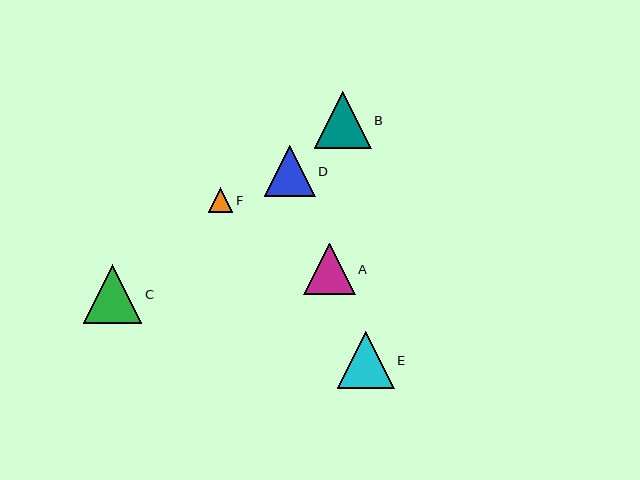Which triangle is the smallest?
Triangle F is the smallest with a size of approximately 25 pixels.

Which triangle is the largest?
Triangle C is the largest with a size of approximately 58 pixels.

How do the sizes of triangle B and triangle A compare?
Triangle B and triangle A are approximately the same size.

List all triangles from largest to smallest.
From largest to smallest: C, E, B, A, D, F.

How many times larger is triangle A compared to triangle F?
Triangle A is approximately 2.1 times the size of triangle F.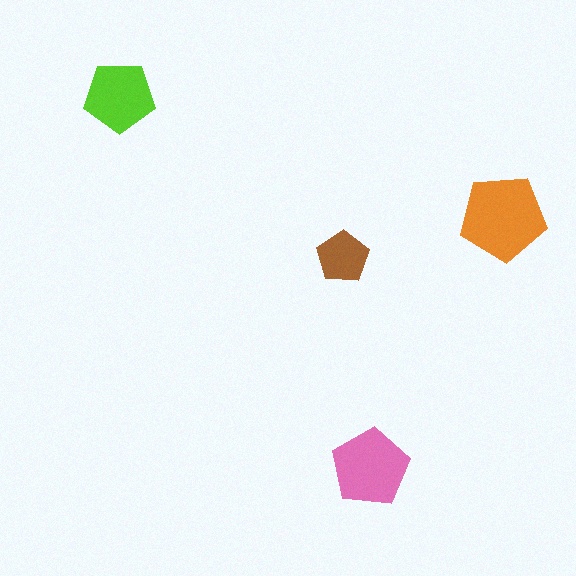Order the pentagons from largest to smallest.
the orange one, the pink one, the lime one, the brown one.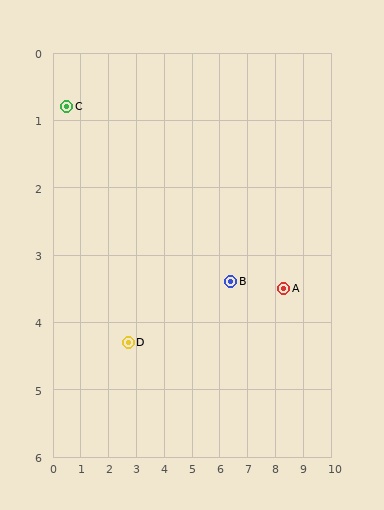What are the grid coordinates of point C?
Point C is at approximately (0.5, 0.8).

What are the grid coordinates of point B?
Point B is at approximately (6.4, 3.4).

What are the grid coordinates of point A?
Point A is at approximately (8.3, 3.5).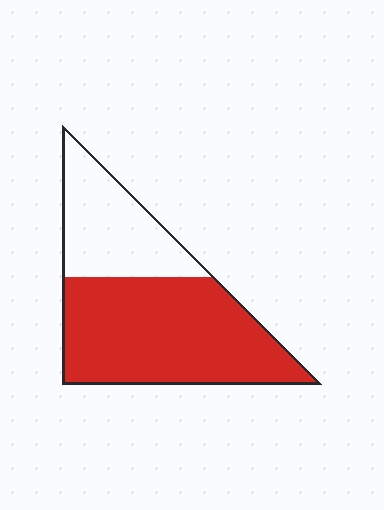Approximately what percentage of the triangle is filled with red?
Approximately 65%.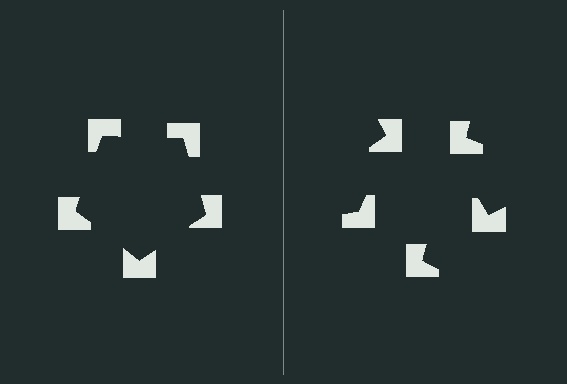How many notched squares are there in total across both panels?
10 — 5 on each side.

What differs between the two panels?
The notched squares are positioned identically on both sides; only the wedge orientations differ. On the left they align to a pentagon; on the right they are misaligned.